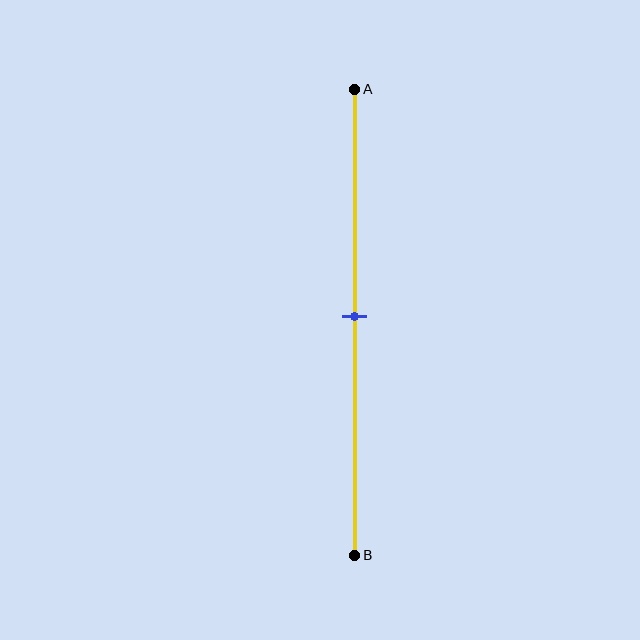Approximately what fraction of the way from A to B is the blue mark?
The blue mark is approximately 50% of the way from A to B.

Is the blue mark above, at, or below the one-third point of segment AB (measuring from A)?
The blue mark is below the one-third point of segment AB.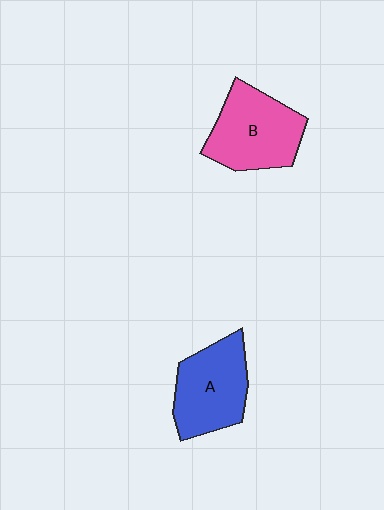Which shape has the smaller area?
Shape A (blue).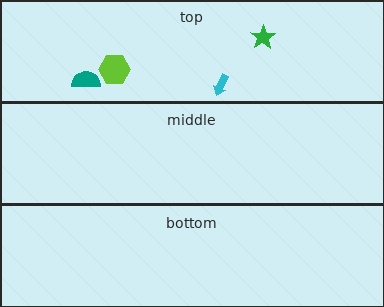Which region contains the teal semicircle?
The top region.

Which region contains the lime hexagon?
The top region.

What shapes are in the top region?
The cyan arrow, the teal semicircle, the lime hexagon, the green star.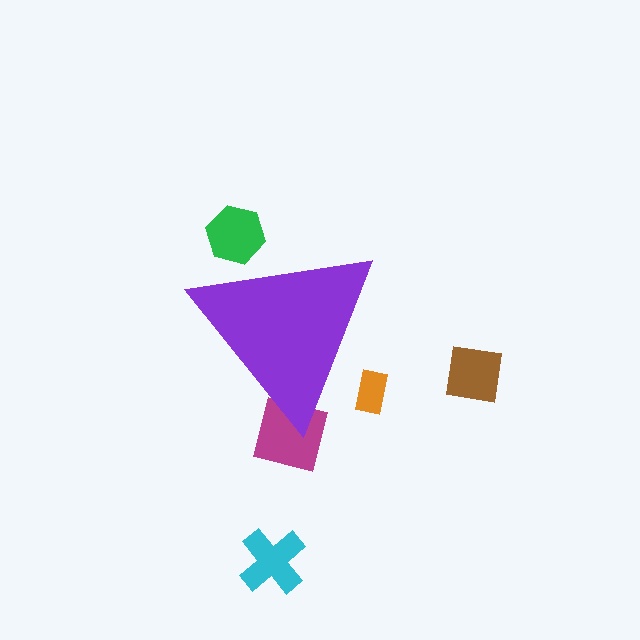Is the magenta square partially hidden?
Yes, the magenta square is partially hidden behind the purple triangle.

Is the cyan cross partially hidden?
No, the cyan cross is fully visible.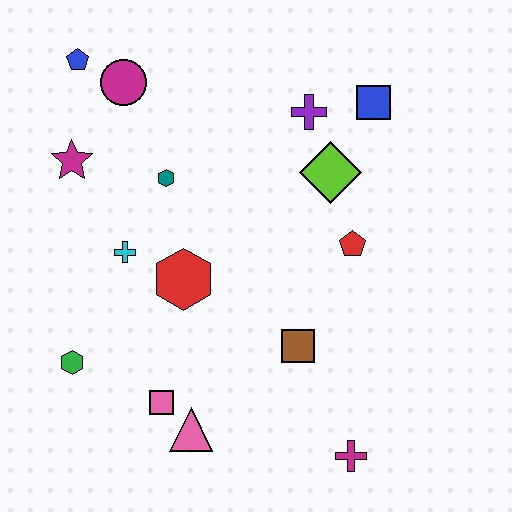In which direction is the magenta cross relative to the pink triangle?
The magenta cross is to the right of the pink triangle.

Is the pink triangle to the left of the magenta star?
No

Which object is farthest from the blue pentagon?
The magenta cross is farthest from the blue pentagon.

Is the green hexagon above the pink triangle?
Yes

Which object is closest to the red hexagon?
The cyan cross is closest to the red hexagon.